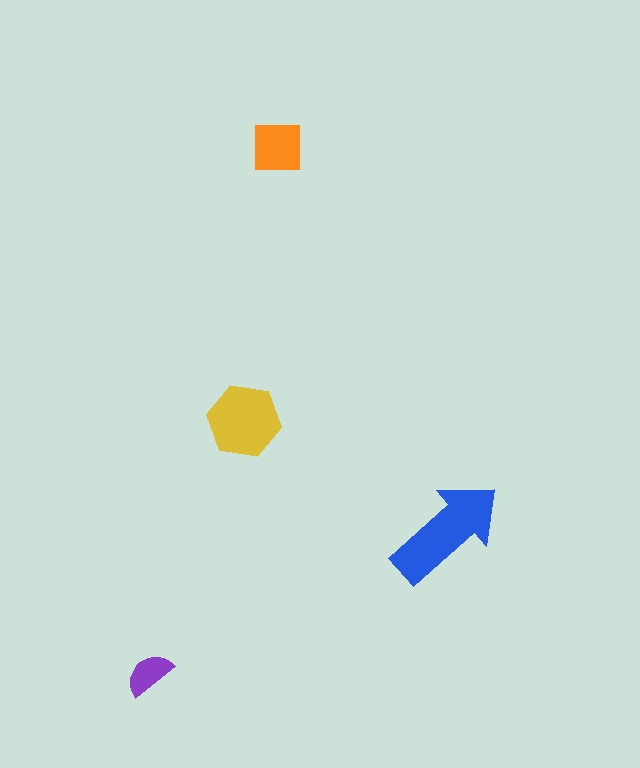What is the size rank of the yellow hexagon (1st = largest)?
2nd.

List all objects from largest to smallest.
The blue arrow, the yellow hexagon, the orange square, the purple semicircle.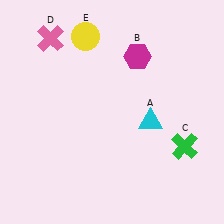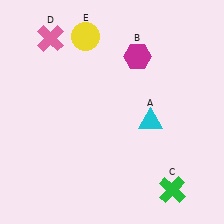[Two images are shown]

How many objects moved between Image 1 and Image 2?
1 object moved between the two images.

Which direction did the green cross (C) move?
The green cross (C) moved down.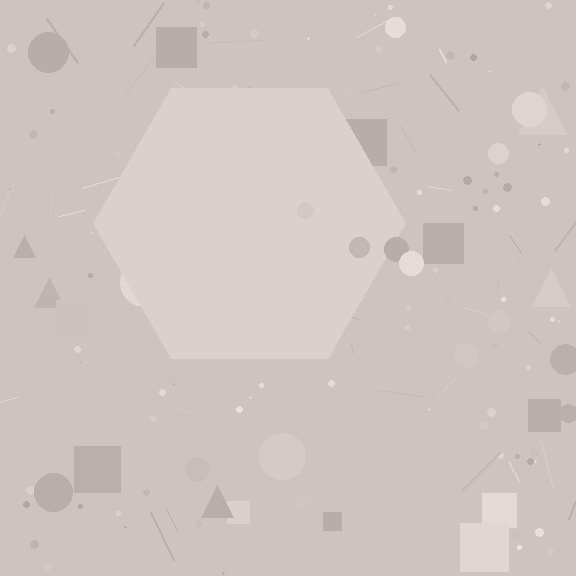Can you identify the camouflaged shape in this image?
The camouflaged shape is a hexagon.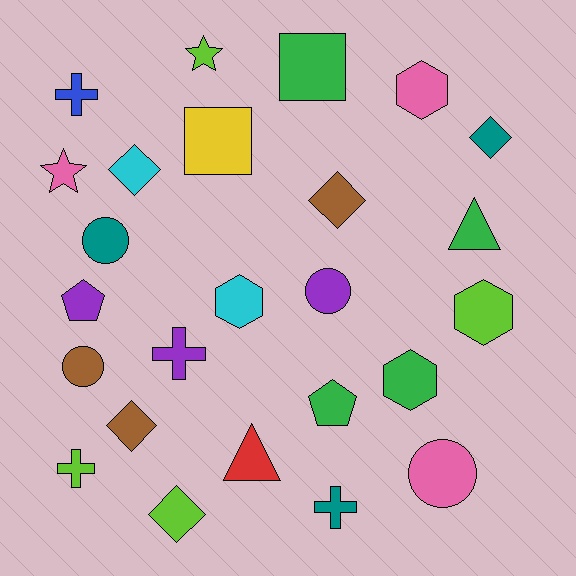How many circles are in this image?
There are 4 circles.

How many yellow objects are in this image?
There is 1 yellow object.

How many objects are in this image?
There are 25 objects.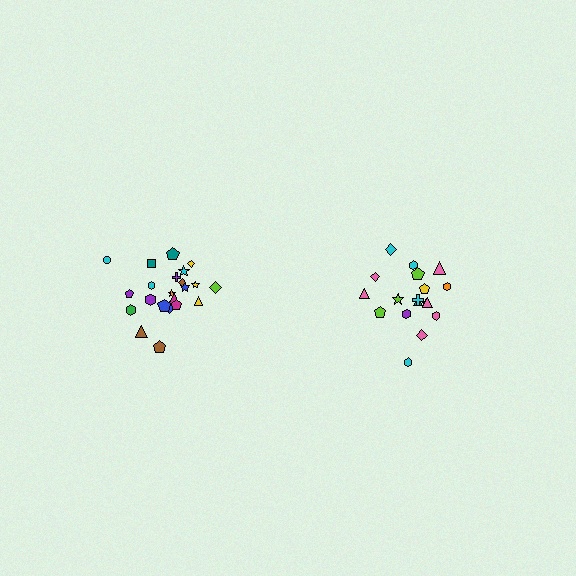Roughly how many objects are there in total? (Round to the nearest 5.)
Roughly 40 objects in total.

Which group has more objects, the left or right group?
The left group.